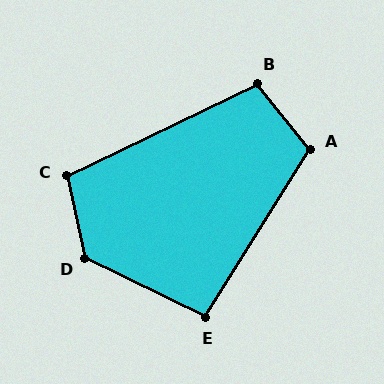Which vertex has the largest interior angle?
D, at approximately 128 degrees.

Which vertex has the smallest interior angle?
E, at approximately 96 degrees.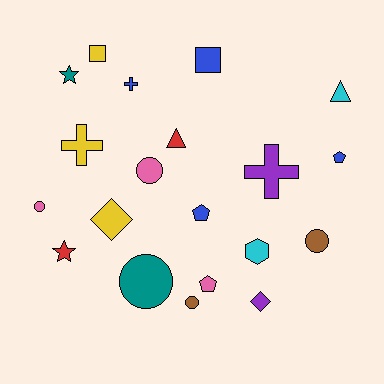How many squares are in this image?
There are 2 squares.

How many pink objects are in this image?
There are 3 pink objects.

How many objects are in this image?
There are 20 objects.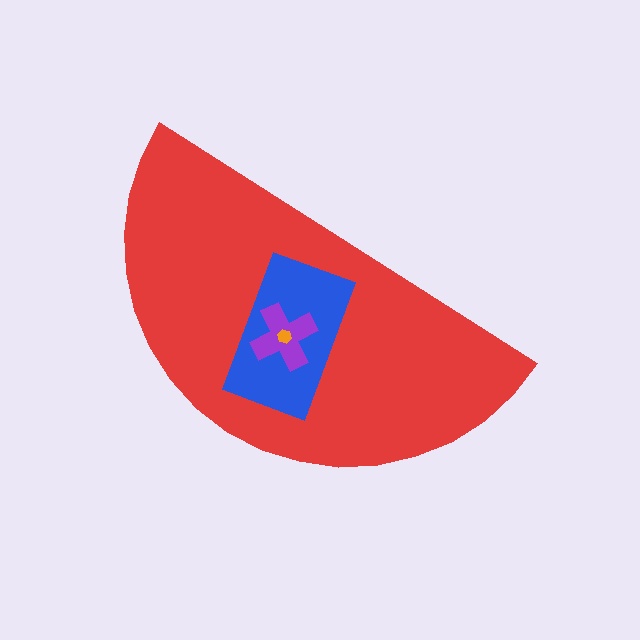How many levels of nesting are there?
4.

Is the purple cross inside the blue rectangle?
Yes.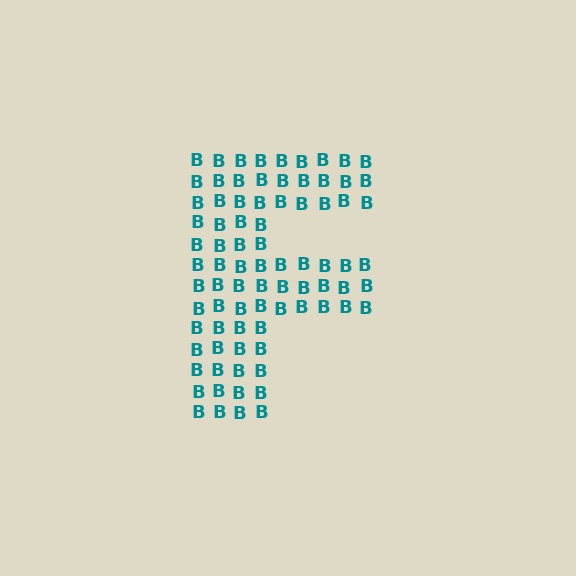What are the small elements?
The small elements are letter B's.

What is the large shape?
The large shape is the letter F.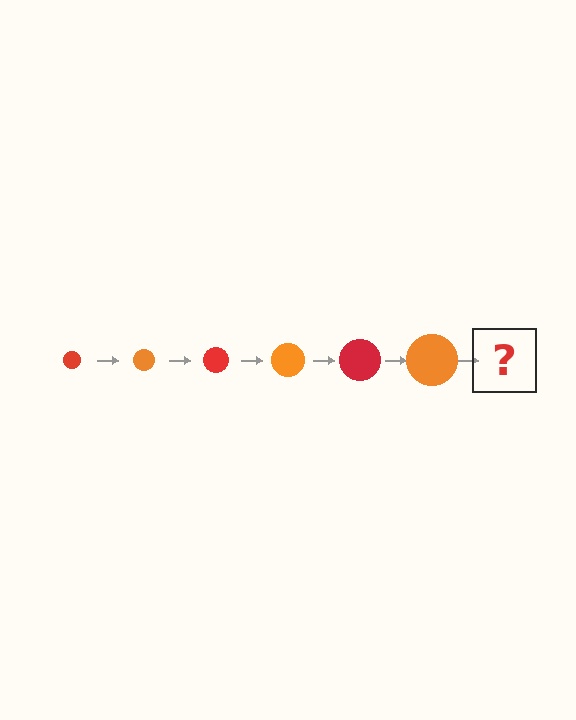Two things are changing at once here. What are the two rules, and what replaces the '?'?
The two rules are that the circle grows larger each step and the color cycles through red and orange. The '?' should be a red circle, larger than the previous one.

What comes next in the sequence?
The next element should be a red circle, larger than the previous one.